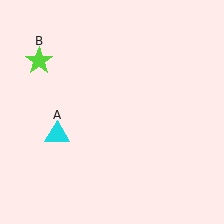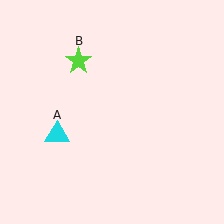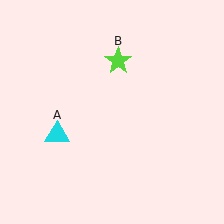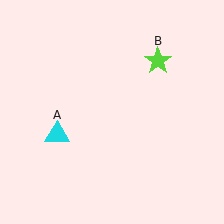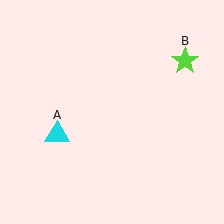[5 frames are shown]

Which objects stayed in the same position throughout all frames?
Cyan triangle (object A) remained stationary.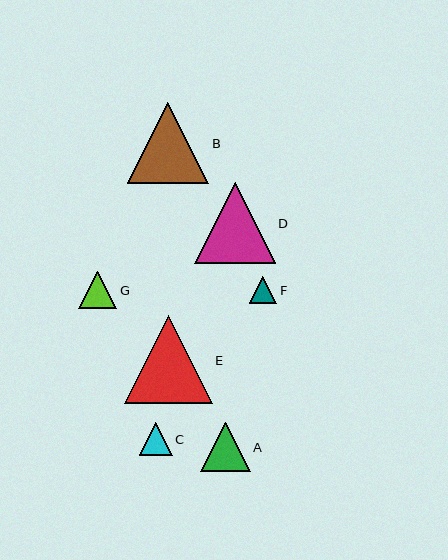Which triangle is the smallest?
Triangle F is the smallest with a size of approximately 28 pixels.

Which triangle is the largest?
Triangle E is the largest with a size of approximately 88 pixels.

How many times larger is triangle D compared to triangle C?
Triangle D is approximately 2.4 times the size of triangle C.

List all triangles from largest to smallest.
From largest to smallest: E, B, D, A, G, C, F.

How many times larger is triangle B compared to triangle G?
Triangle B is approximately 2.2 times the size of triangle G.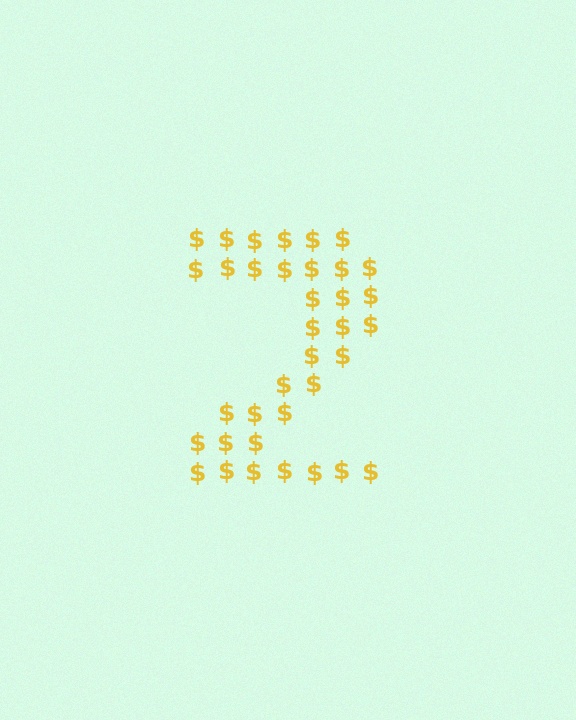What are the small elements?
The small elements are dollar signs.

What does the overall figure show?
The overall figure shows the digit 2.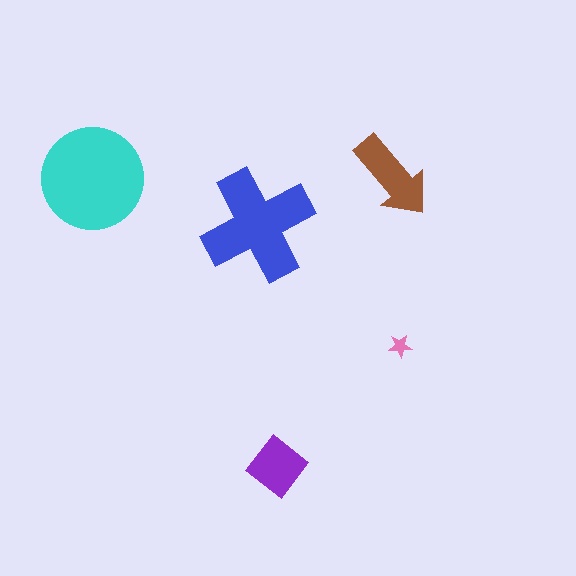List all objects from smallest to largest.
The pink star, the purple diamond, the brown arrow, the blue cross, the cyan circle.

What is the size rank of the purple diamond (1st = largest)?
4th.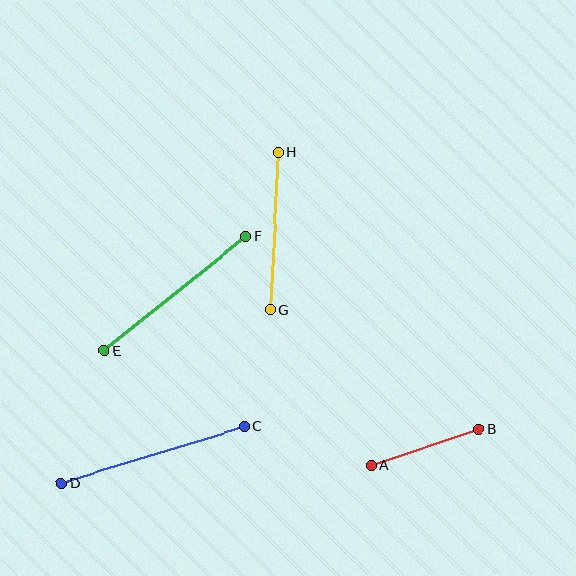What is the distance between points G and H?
The distance is approximately 158 pixels.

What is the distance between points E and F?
The distance is approximately 181 pixels.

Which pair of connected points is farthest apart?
Points C and D are farthest apart.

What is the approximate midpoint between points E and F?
The midpoint is at approximately (175, 294) pixels.